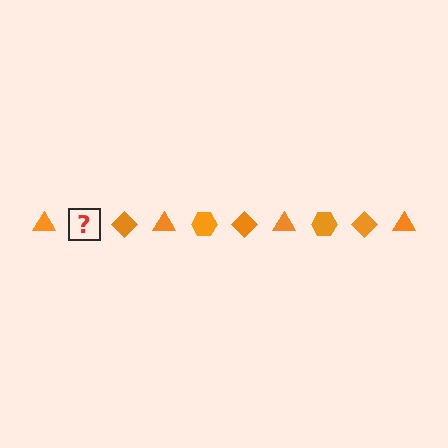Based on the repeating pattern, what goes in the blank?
The blank should be an orange hexagon.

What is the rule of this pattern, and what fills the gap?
The rule is that the pattern cycles through triangle, hexagon, diamond shapes in orange. The gap should be filled with an orange hexagon.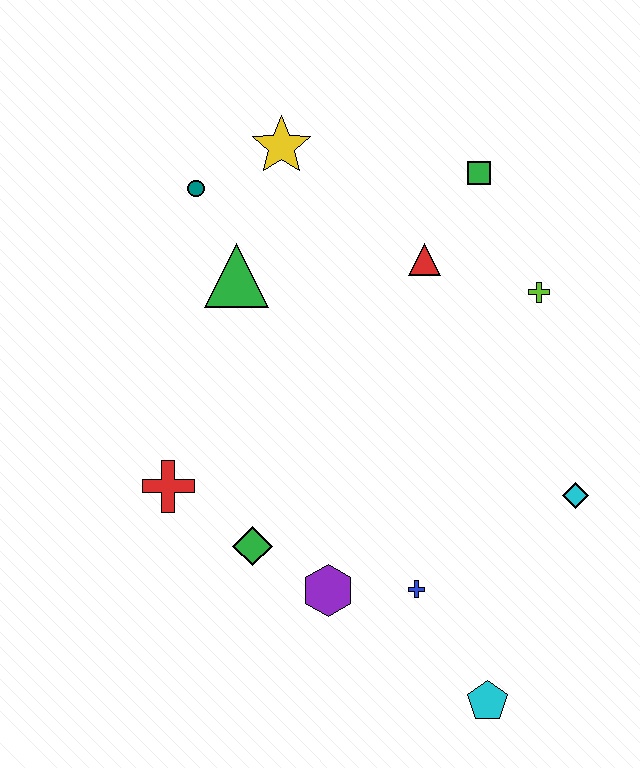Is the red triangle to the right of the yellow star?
Yes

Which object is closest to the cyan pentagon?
The blue cross is closest to the cyan pentagon.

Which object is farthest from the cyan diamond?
The teal circle is farthest from the cyan diamond.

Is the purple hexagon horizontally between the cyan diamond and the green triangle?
Yes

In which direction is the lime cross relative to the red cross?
The lime cross is to the right of the red cross.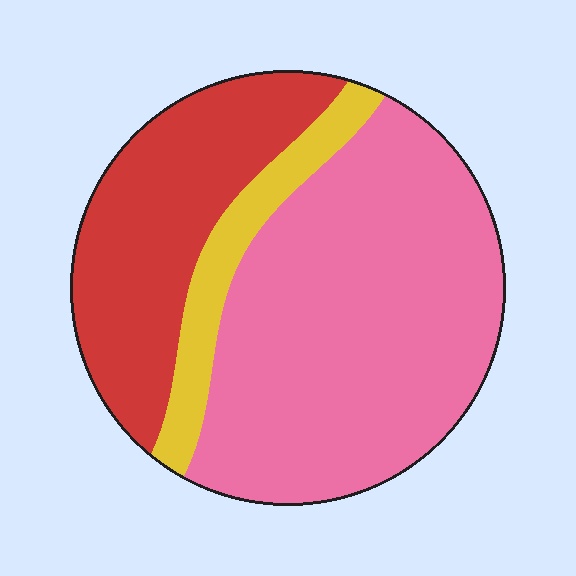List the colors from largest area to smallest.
From largest to smallest: pink, red, yellow.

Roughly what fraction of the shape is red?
Red covers roughly 30% of the shape.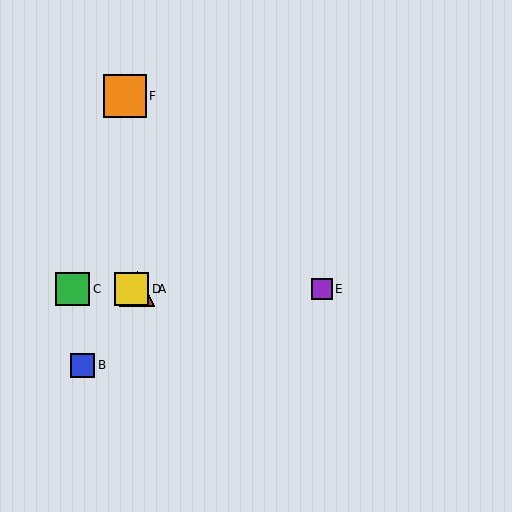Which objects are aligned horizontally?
Objects A, C, D, E are aligned horizontally.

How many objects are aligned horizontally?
4 objects (A, C, D, E) are aligned horizontally.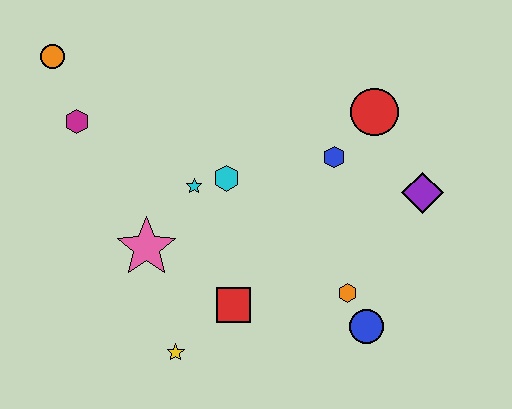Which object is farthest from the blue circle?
The orange circle is farthest from the blue circle.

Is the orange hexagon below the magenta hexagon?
Yes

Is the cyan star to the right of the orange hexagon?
No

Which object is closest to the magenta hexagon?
The orange circle is closest to the magenta hexagon.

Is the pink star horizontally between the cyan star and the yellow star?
No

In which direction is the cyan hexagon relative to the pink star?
The cyan hexagon is to the right of the pink star.